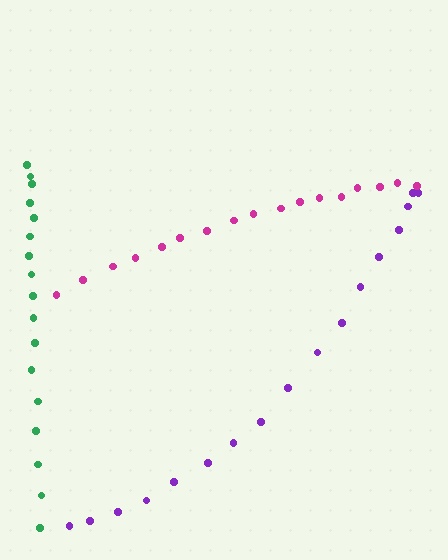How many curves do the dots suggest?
There are 3 distinct paths.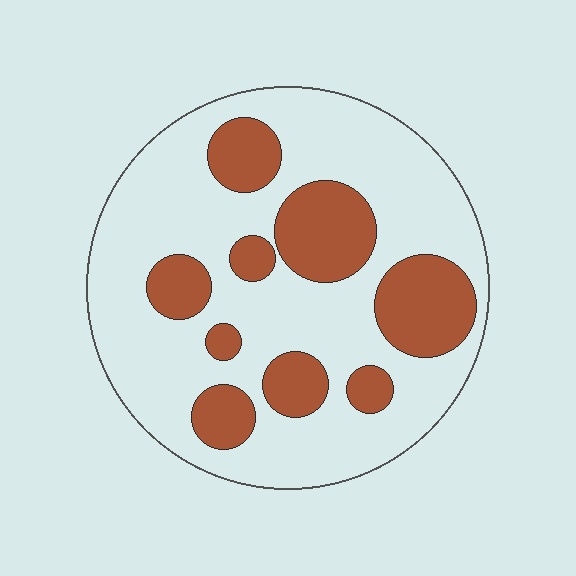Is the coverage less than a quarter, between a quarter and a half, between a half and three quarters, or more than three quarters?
Between a quarter and a half.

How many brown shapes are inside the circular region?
9.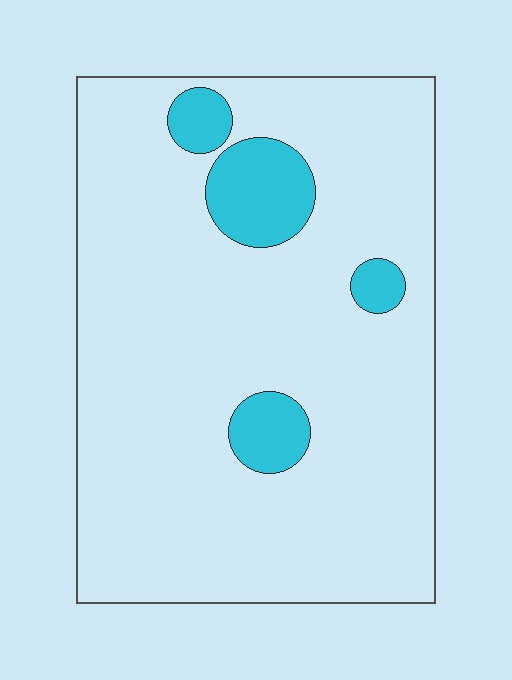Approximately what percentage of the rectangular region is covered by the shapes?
Approximately 10%.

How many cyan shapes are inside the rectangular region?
4.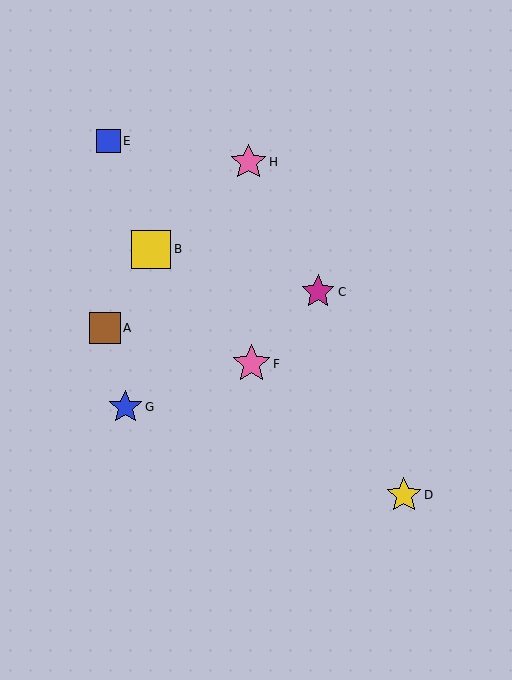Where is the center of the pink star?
The center of the pink star is at (251, 364).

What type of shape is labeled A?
Shape A is a brown square.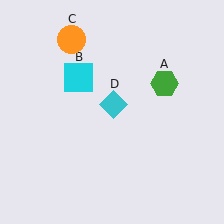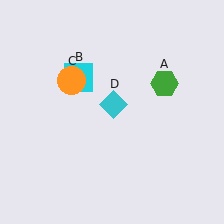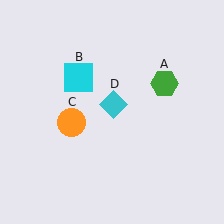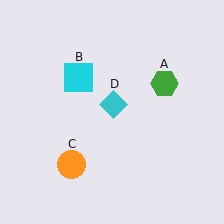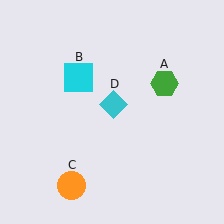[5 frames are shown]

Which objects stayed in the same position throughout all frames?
Green hexagon (object A) and cyan square (object B) and cyan diamond (object D) remained stationary.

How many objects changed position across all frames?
1 object changed position: orange circle (object C).